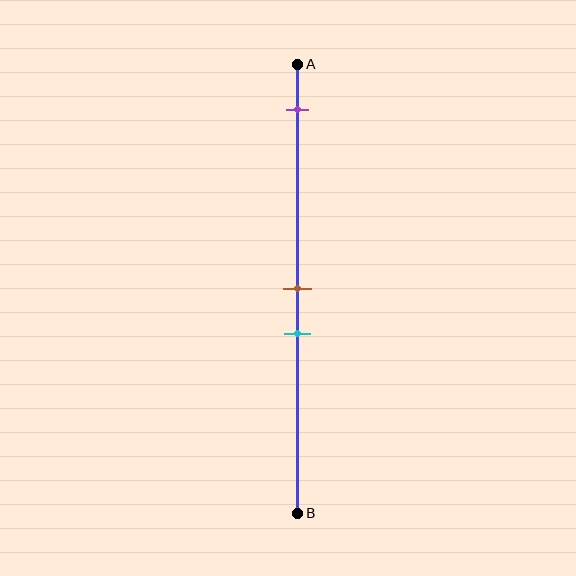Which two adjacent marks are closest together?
The brown and cyan marks are the closest adjacent pair.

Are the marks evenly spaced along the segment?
No, the marks are not evenly spaced.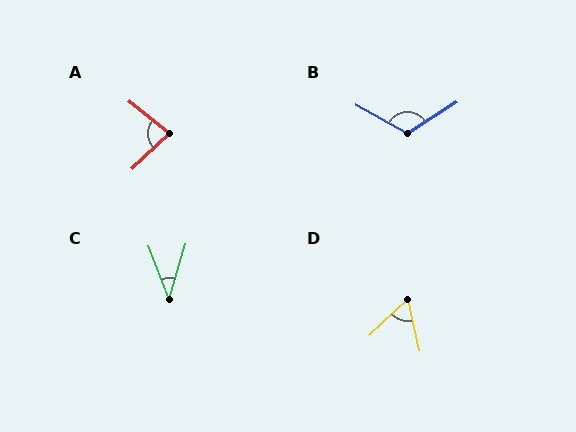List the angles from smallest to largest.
C (38°), D (59°), A (82°), B (120°).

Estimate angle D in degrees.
Approximately 59 degrees.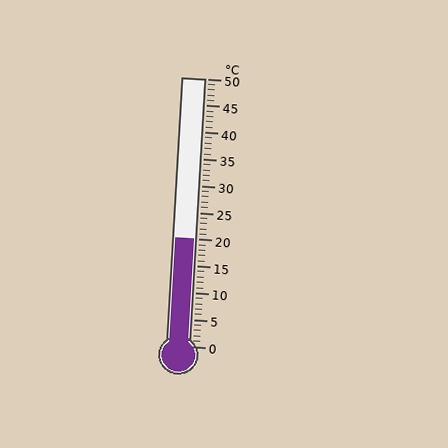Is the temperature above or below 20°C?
The temperature is at 20°C.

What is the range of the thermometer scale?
The thermometer scale ranges from 0°C to 50°C.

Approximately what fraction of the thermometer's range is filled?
The thermometer is filled to approximately 40% of its range.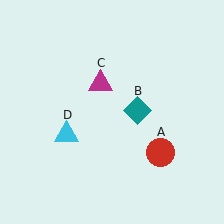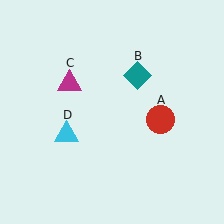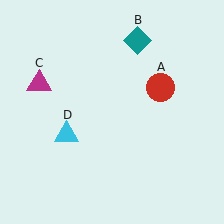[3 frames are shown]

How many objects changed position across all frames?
3 objects changed position: red circle (object A), teal diamond (object B), magenta triangle (object C).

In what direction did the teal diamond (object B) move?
The teal diamond (object B) moved up.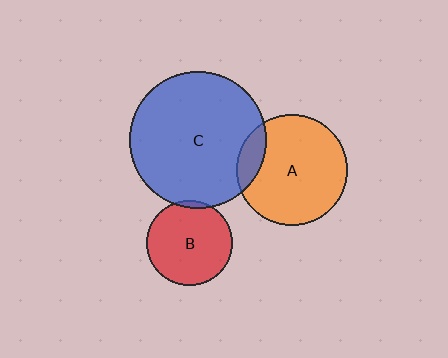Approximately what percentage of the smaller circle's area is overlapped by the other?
Approximately 15%.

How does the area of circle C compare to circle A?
Approximately 1.5 times.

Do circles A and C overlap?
Yes.